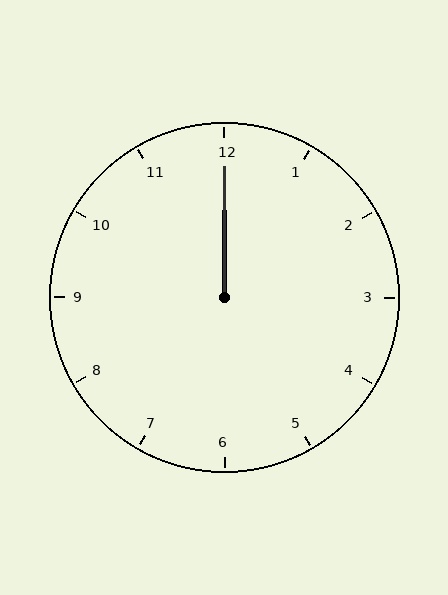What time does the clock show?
12:00.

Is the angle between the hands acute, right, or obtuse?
It is acute.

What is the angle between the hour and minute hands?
Approximately 0 degrees.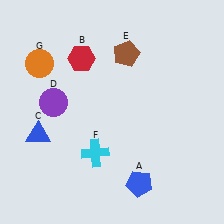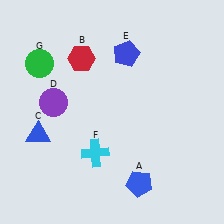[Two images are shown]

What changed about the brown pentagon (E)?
In Image 1, E is brown. In Image 2, it changed to blue.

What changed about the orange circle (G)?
In Image 1, G is orange. In Image 2, it changed to green.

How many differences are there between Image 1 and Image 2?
There are 2 differences between the two images.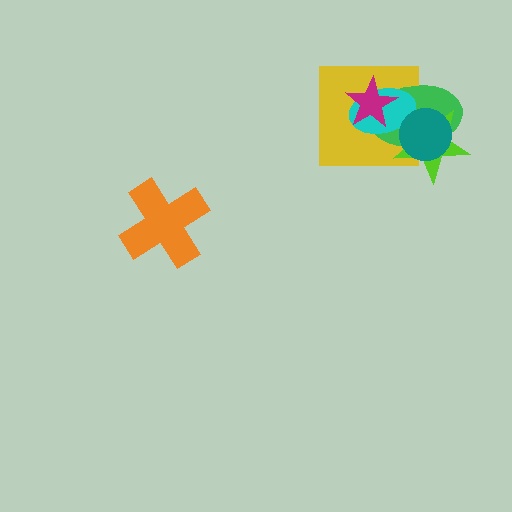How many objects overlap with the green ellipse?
5 objects overlap with the green ellipse.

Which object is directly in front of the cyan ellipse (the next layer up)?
The teal circle is directly in front of the cyan ellipse.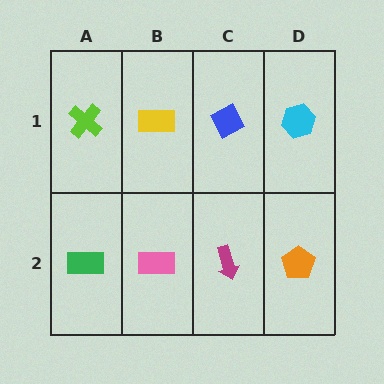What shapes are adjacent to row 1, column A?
A green rectangle (row 2, column A), a yellow rectangle (row 1, column B).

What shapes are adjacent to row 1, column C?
A magenta arrow (row 2, column C), a yellow rectangle (row 1, column B), a cyan hexagon (row 1, column D).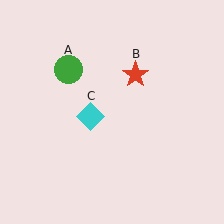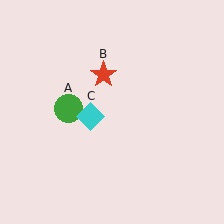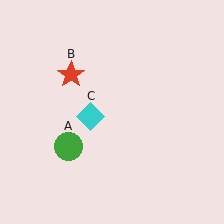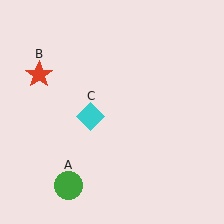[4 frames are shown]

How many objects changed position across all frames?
2 objects changed position: green circle (object A), red star (object B).